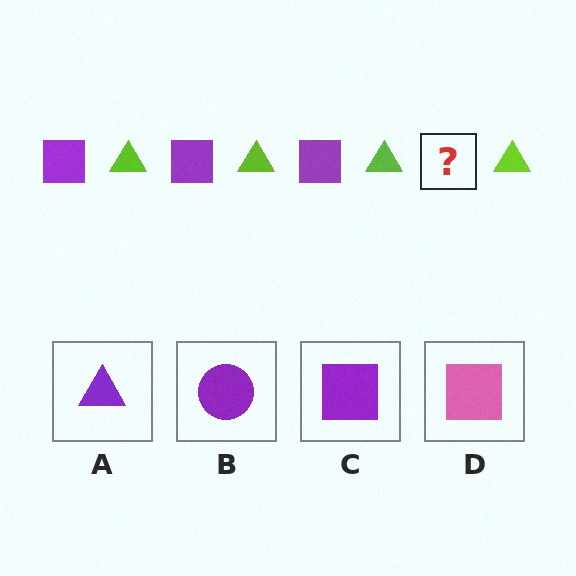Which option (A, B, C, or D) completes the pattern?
C.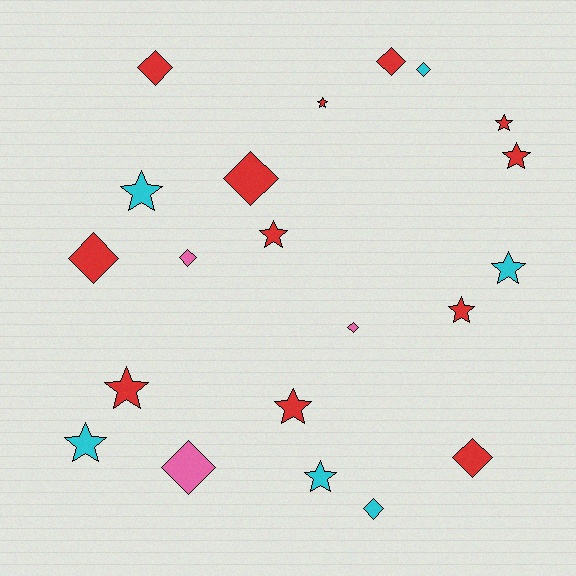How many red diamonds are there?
There are 5 red diamonds.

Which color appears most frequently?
Red, with 12 objects.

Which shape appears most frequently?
Star, with 11 objects.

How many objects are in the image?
There are 21 objects.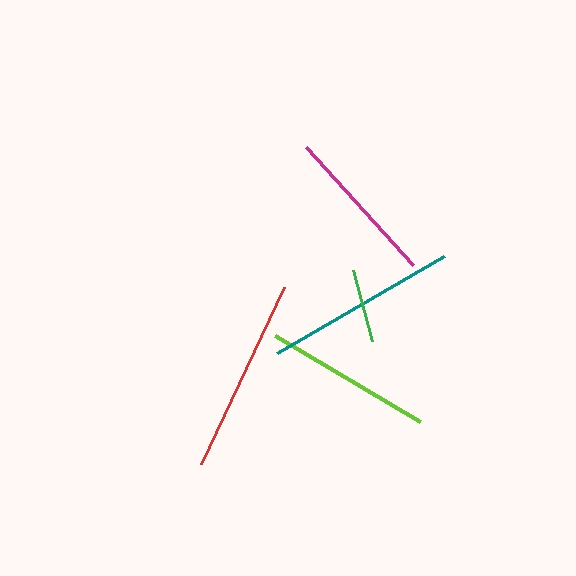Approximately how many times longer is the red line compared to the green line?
The red line is approximately 2.7 times the length of the green line.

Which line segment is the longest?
The red line is the longest at approximately 195 pixels.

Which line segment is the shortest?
The green line is the shortest at approximately 73 pixels.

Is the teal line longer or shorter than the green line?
The teal line is longer than the green line.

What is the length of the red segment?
The red segment is approximately 195 pixels long.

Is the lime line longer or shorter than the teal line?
The teal line is longer than the lime line.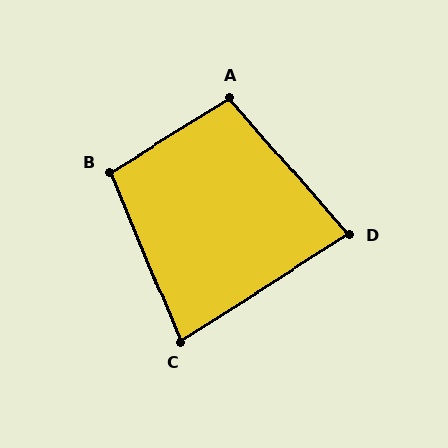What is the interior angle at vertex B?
Approximately 99 degrees (obtuse).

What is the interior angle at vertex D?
Approximately 81 degrees (acute).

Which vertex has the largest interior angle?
A, at approximately 100 degrees.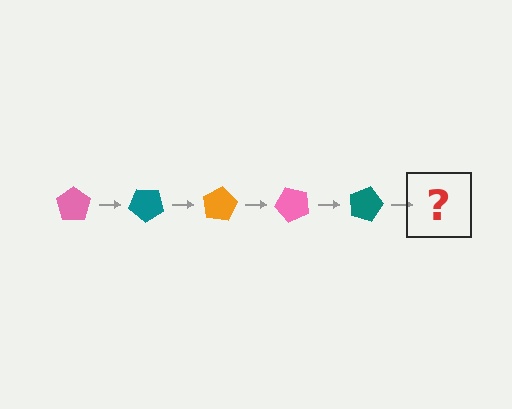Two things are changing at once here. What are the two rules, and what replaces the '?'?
The two rules are that it rotates 40 degrees each step and the color cycles through pink, teal, and orange. The '?' should be an orange pentagon, rotated 200 degrees from the start.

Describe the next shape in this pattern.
It should be an orange pentagon, rotated 200 degrees from the start.